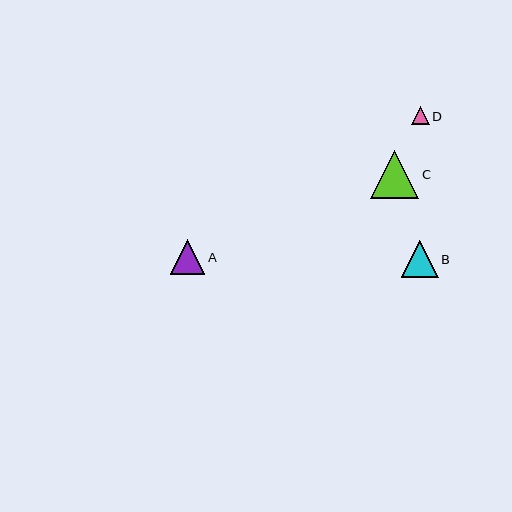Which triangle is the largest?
Triangle C is the largest with a size of approximately 48 pixels.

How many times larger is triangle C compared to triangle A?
Triangle C is approximately 1.4 times the size of triangle A.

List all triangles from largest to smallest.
From largest to smallest: C, B, A, D.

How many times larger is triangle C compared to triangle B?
Triangle C is approximately 1.3 times the size of triangle B.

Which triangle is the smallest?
Triangle D is the smallest with a size of approximately 18 pixels.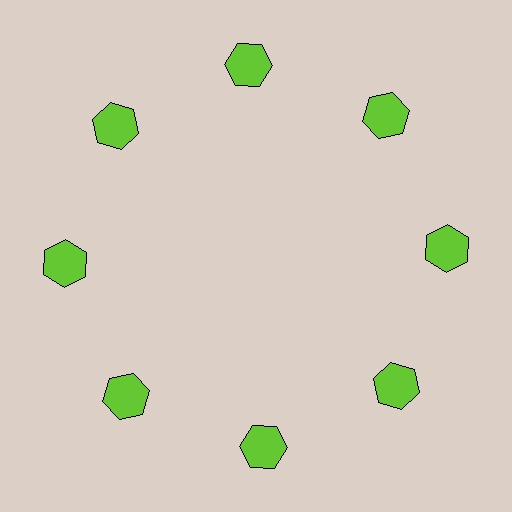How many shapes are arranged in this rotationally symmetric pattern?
There are 8 shapes, arranged in 8 groups of 1.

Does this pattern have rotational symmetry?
Yes, this pattern has 8-fold rotational symmetry. It looks the same after rotating 45 degrees around the center.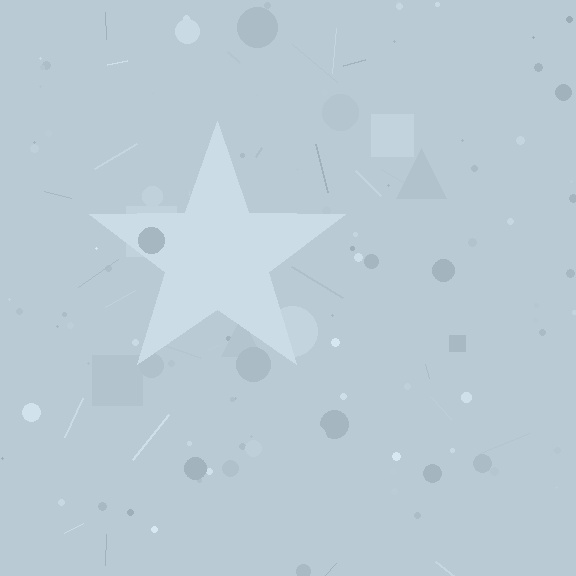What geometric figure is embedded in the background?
A star is embedded in the background.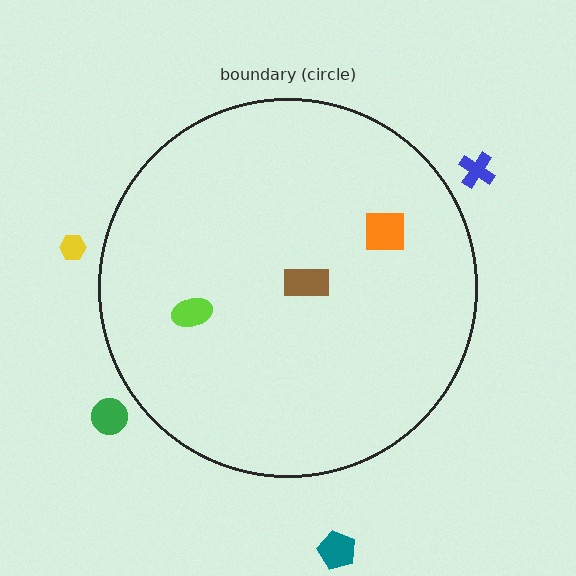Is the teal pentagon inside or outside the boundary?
Outside.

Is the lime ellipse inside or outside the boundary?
Inside.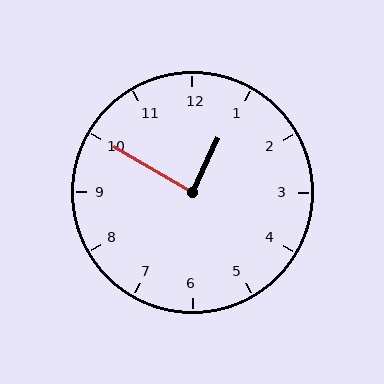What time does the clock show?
12:50.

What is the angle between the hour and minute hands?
Approximately 85 degrees.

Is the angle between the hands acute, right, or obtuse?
It is right.